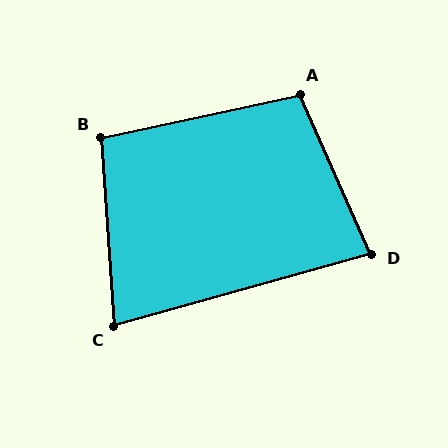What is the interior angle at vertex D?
Approximately 82 degrees (acute).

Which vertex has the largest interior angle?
A, at approximately 102 degrees.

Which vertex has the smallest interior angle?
C, at approximately 78 degrees.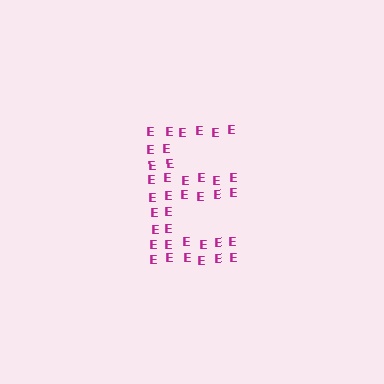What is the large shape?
The large shape is the letter E.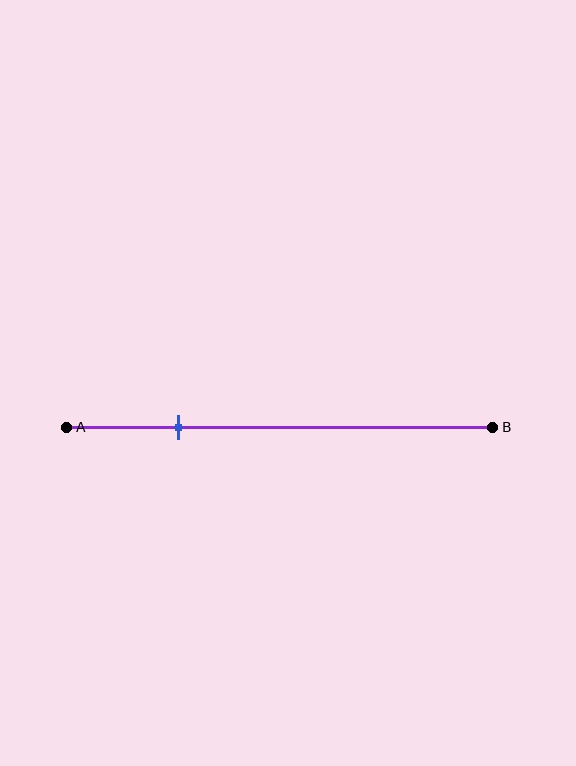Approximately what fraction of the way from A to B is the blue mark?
The blue mark is approximately 25% of the way from A to B.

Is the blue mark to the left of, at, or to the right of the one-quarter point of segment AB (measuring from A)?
The blue mark is approximately at the one-quarter point of segment AB.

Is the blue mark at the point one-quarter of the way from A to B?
Yes, the mark is approximately at the one-quarter point.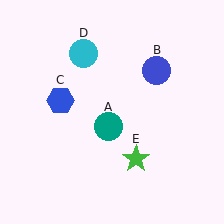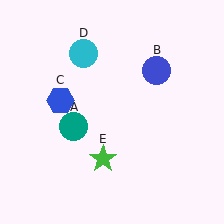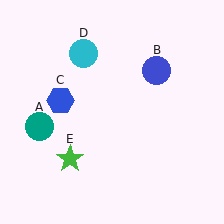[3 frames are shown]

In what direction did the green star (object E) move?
The green star (object E) moved left.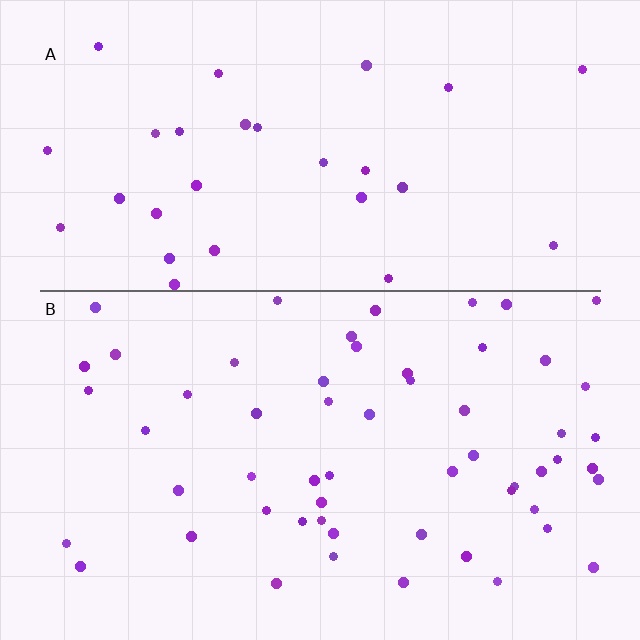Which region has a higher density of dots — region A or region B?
B (the bottom).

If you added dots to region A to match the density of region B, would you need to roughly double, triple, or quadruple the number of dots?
Approximately double.